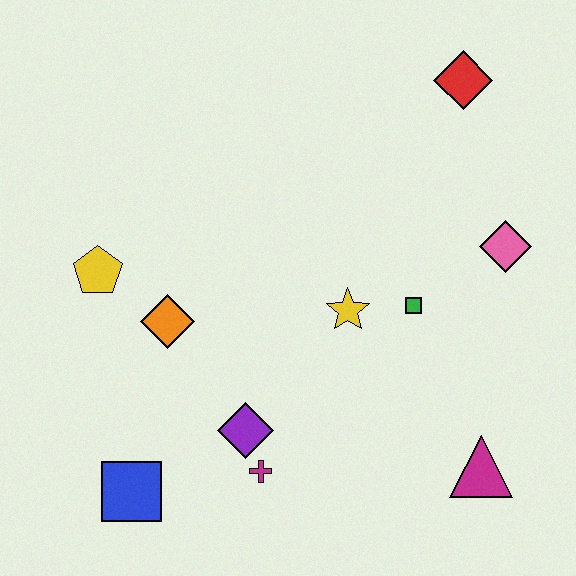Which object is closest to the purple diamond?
The magenta cross is closest to the purple diamond.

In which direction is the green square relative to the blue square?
The green square is to the right of the blue square.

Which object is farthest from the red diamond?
The blue square is farthest from the red diamond.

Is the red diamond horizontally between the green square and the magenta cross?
No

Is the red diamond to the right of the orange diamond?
Yes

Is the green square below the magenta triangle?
No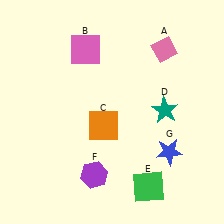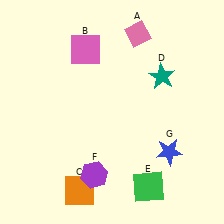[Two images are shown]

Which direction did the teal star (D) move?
The teal star (D) moved up.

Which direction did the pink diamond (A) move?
The pink diamond (A) moved left.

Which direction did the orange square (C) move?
The orange square (C) moved down.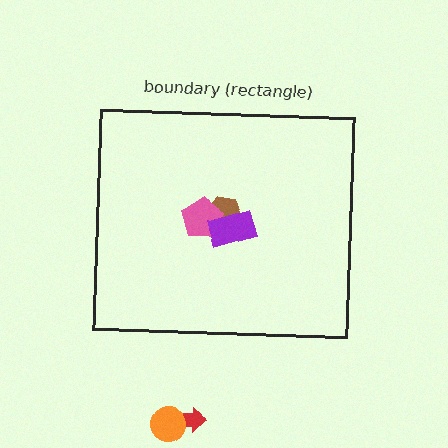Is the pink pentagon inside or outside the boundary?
Inside.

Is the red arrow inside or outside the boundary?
Outside.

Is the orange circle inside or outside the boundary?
Outside.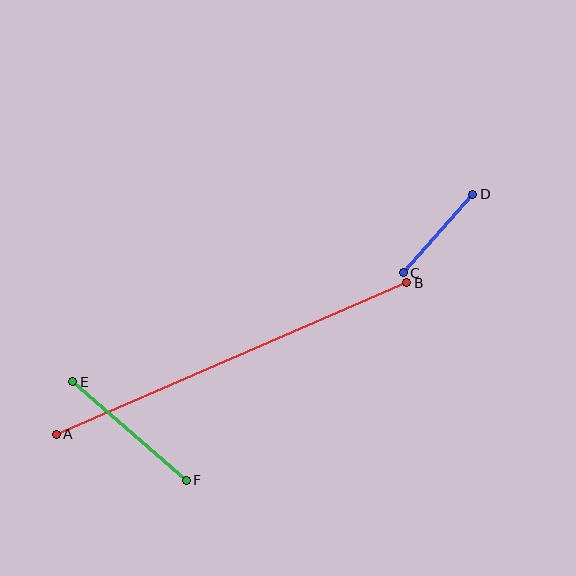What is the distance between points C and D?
The distance is approximately 105 pixels.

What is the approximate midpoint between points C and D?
The midpoint is at approximately (438, 234) pixels.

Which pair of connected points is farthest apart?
Points A and B are farthest apart.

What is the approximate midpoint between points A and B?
The midpoint is at approximately (231, 359) pixels.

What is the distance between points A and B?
The distance is approximately 382 pixels.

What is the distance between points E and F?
The distance is approximately 150 pixels.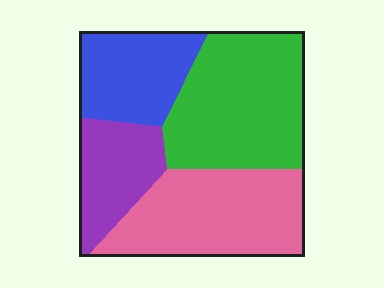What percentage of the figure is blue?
Blue takes up about one fifth (1/5) of the figure.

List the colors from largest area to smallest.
From largest to smallest: green, pink, blue, purple.